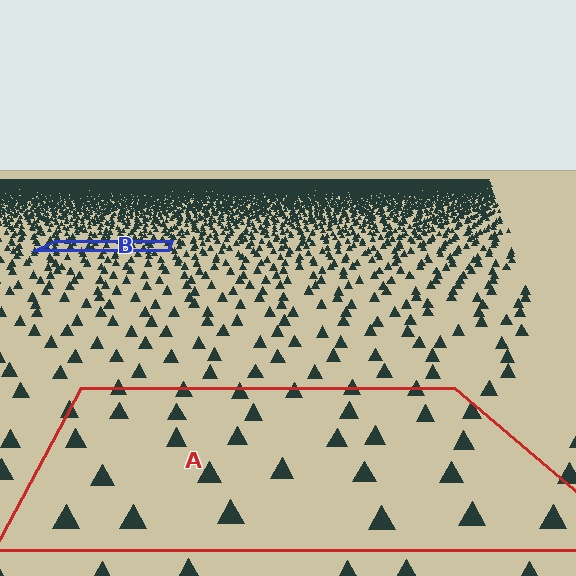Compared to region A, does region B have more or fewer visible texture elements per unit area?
Region B has more texture elements per unit area — they are packed more densely because it is farther away.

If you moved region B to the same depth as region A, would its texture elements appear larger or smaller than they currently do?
They would appear larger. At a closer depth, the same texture elements are projected at a bigger on-screen size.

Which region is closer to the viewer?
Region A is closer. The texture elements there are larger and more spread out.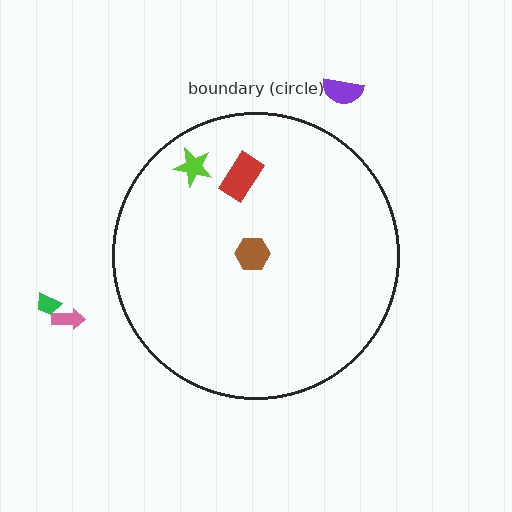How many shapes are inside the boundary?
3 inside, 3 outside.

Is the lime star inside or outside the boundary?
Inside.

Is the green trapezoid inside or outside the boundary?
Outside.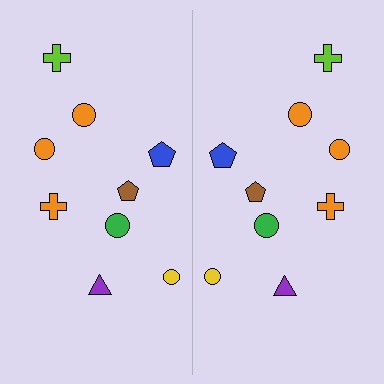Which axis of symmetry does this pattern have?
The pattern has a vertical axis of symmetry running through the center of the image.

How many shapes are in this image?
There are 18 shapes in this image.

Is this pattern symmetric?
Yes, this pattern has bilateral (reflection) symmetry.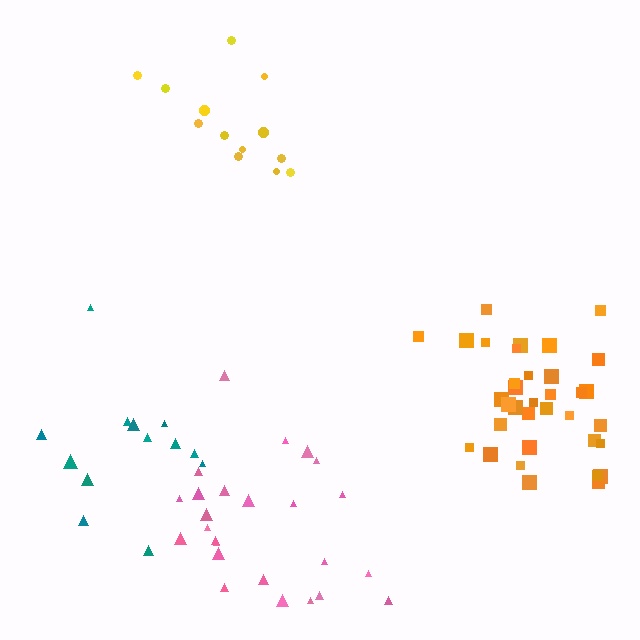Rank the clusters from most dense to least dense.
orange, teal, pink, yellow.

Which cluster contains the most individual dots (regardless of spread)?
Orange (35).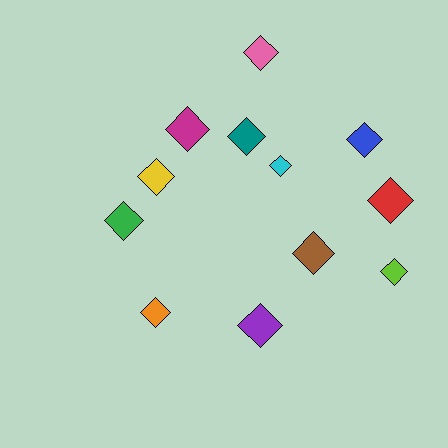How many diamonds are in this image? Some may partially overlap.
There are 12 diamonds.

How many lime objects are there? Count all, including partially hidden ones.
There is 1 lime object.